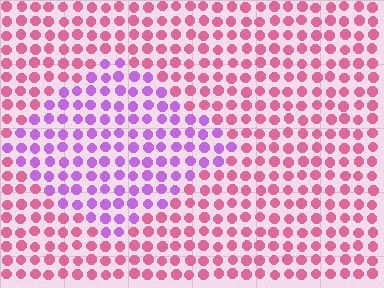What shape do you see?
I see a diamond.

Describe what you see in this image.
The image is filled with small pink elements in a uniform arrangement. A diamond-shaped region is visible where the elements are tinted to a slightly different hue, forming a subtle color boundary.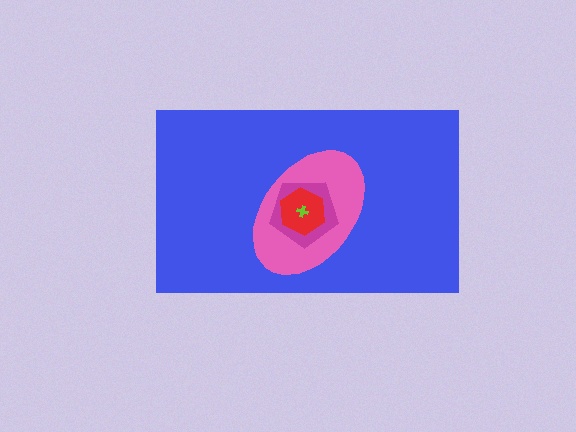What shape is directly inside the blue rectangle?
The pink ellipse.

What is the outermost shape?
The blue rectangle.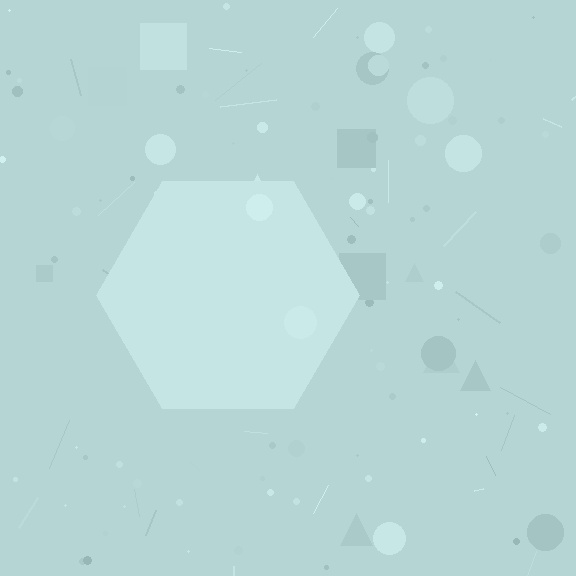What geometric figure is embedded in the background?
A hexagon is embedded in the background.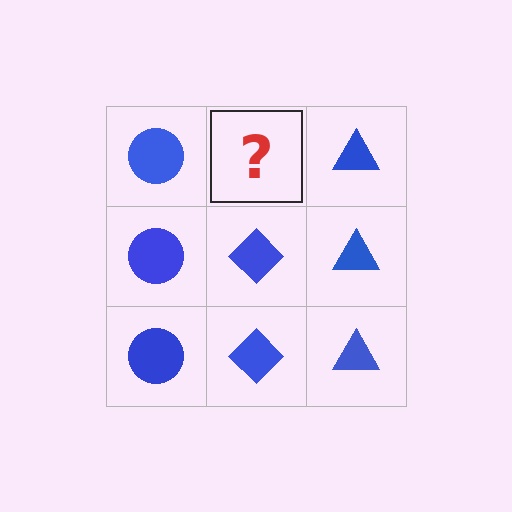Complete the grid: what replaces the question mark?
The question mark should be replaced with a blue diamond.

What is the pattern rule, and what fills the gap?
The rule is that each column has a consistent shape. The gap should be filled with a blue diamond.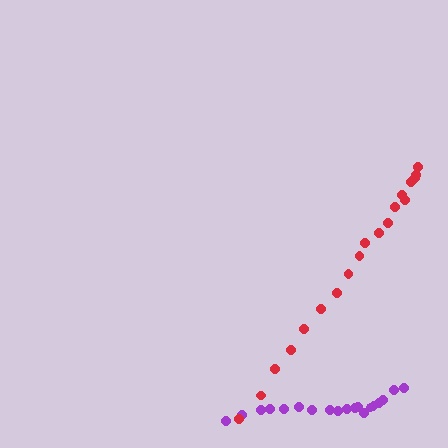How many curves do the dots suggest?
There are 2 distinct paths.